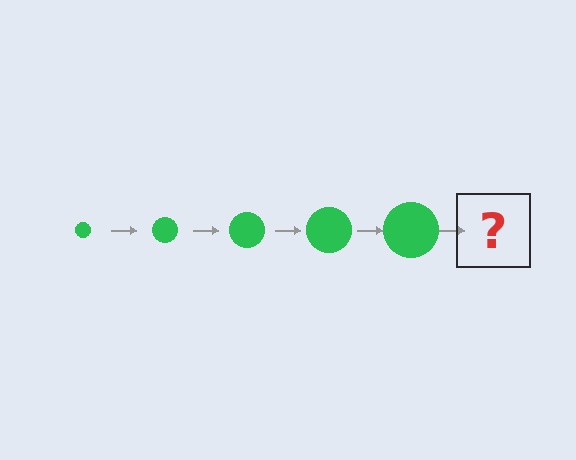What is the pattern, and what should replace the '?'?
The pattern is that the circle gets progressively larger each step. The '?' should be a green circle, larger than the previous one.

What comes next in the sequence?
The next element should be a green circle, larger than the previous one.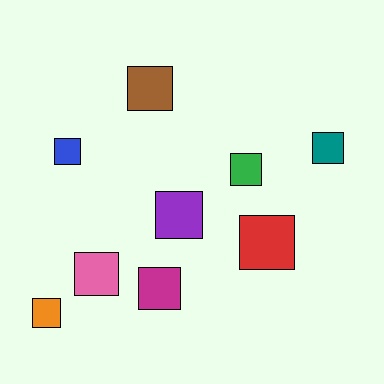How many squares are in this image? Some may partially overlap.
There are 9 squares.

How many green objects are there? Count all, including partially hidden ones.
There is 1 green object.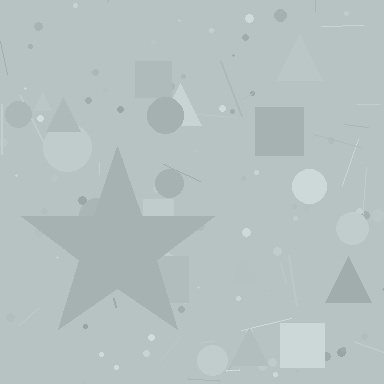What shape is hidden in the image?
A star is hidden in the image.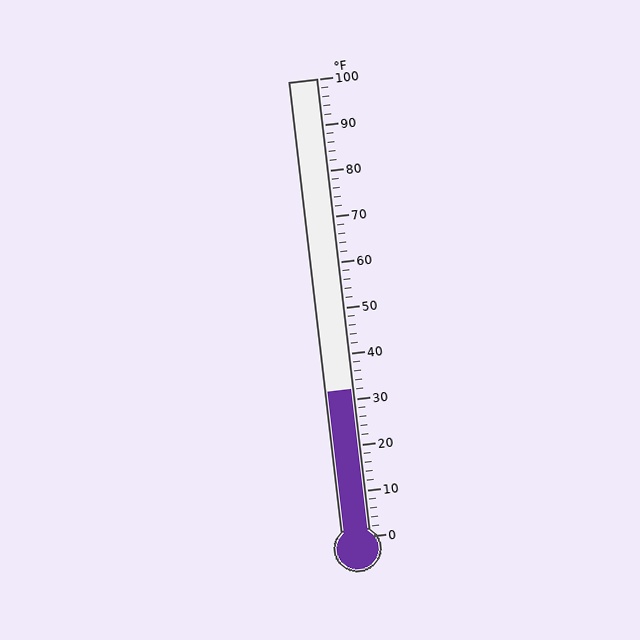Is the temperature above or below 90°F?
The temperature is below 90°F.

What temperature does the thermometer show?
The thermometer shows approximately 32°F.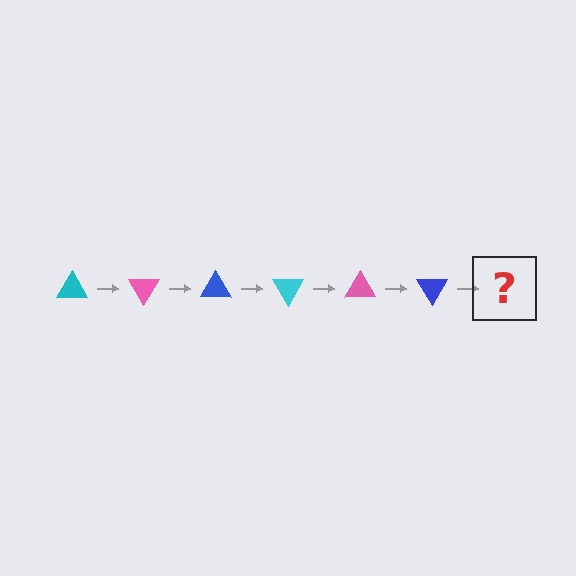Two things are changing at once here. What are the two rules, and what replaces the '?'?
The two rules are that it rotates 60 degrees each step and the color cycles through cyan, pink, and blue. The '?' should be a cyan triangle, rotated 360 degrees from the start.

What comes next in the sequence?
The next element should be a cyan triangle, rotated 360 degrees from the start.